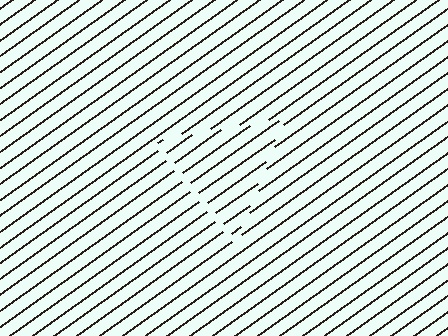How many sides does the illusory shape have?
3 sides — the line-ends trace a triangle.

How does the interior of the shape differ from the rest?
The interior of the shape contains the same grating, shifted by half a period — the contour is defined by the phase discontinuity where line-ends from the inner and outer gratings abut.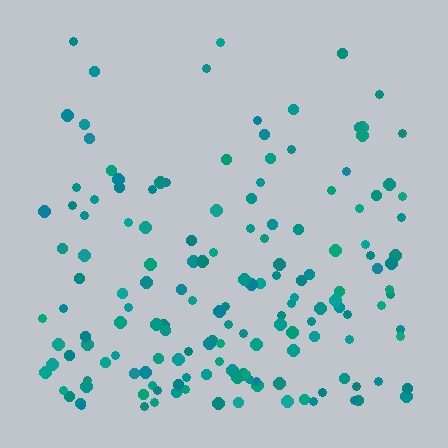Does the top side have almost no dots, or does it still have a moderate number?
Still a moderate number, just noticeably fewer than the bottom.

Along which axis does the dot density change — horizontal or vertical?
Vertical.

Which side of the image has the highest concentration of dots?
The bottom.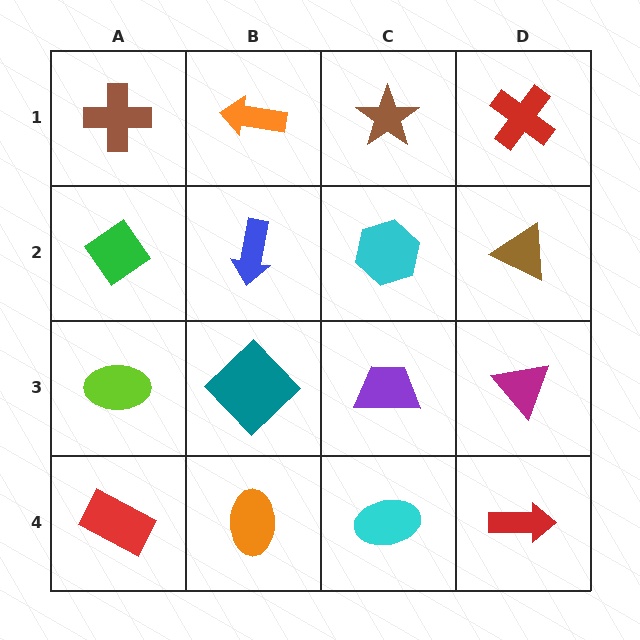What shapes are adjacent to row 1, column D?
A brown triangle (row 2, column D), a brown star (row 1, column C).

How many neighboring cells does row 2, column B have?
4.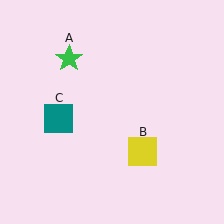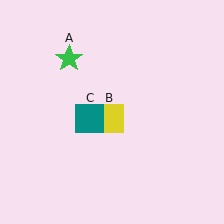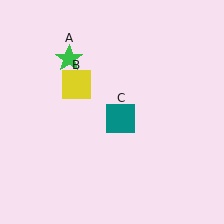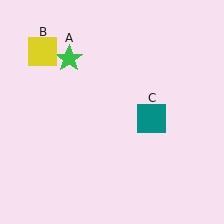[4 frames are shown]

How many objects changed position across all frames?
2 objects changed position: yellow square (object B), teal square (object C).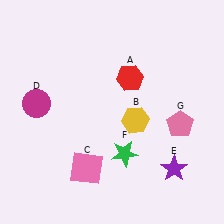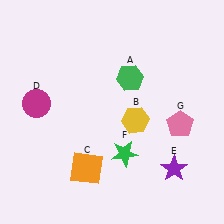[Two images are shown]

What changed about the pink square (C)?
In Image 1, C is pink. In Image 2, it changed to orange.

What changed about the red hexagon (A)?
In Image 1, A is red. In Image 2, it changed to green.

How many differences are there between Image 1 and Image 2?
There are 2 differences between the two images.